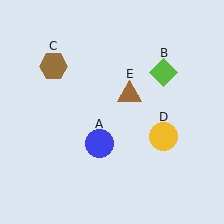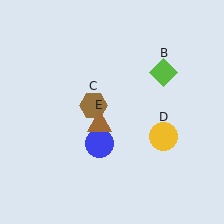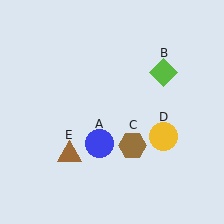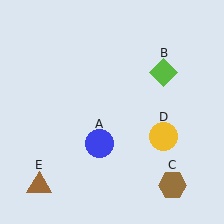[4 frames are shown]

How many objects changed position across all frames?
2 objects changed position: brown hexagon (object C), brown triangle (object E).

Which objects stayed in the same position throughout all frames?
Blue circle (object A) and lime diamond (object B) and yellow circle (object D) remained stationary.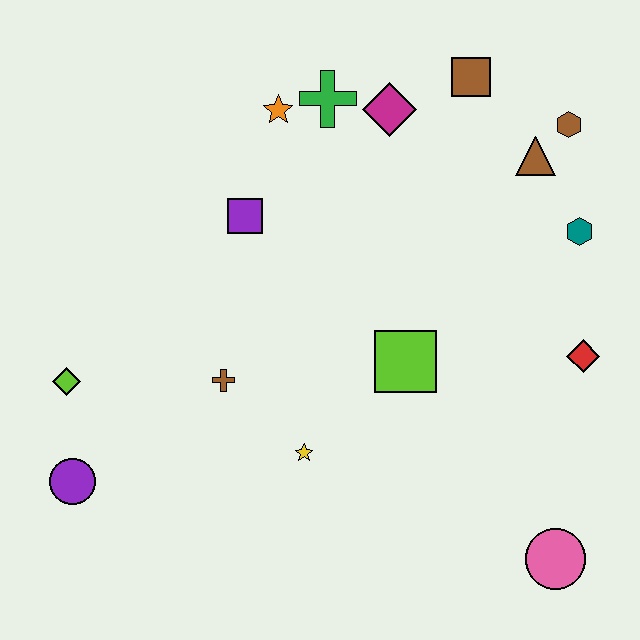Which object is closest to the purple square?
The orange star is closest to the purple square.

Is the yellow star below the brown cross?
Yes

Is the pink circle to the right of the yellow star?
Yes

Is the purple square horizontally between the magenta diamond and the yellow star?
No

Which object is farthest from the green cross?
The pink circle is farthest from the green cross.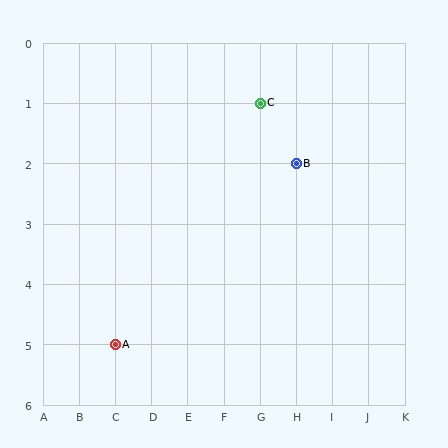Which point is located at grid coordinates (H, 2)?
Point B is at (H, 2).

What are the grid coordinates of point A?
Point A is at grid coordinates (C, 5).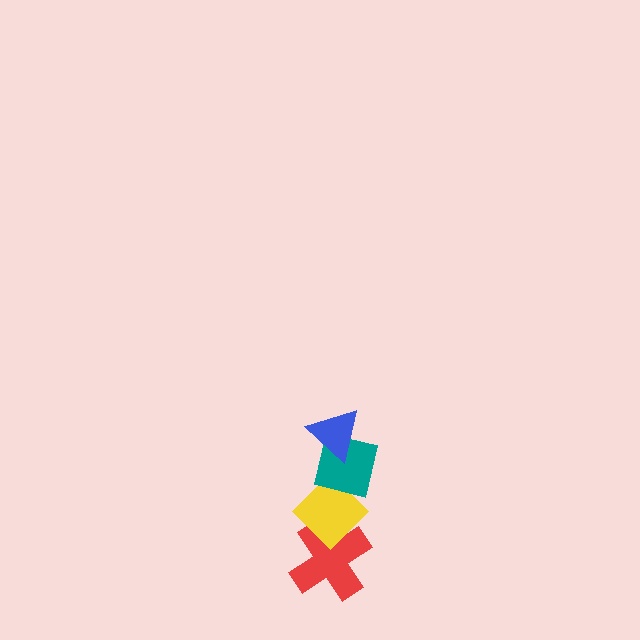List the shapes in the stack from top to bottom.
From top to bottom: the blue triangle, the teal square, the yellow diamond, the red cross.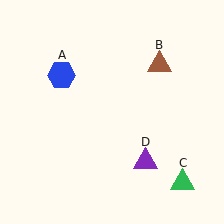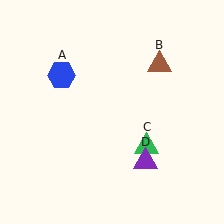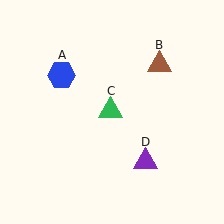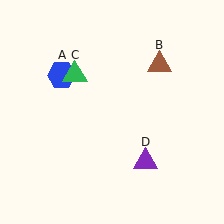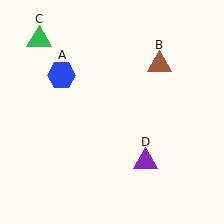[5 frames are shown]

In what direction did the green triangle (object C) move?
The green triangle (object C) moved up and to the left.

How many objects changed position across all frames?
1 object changed position: green triangle (object C).